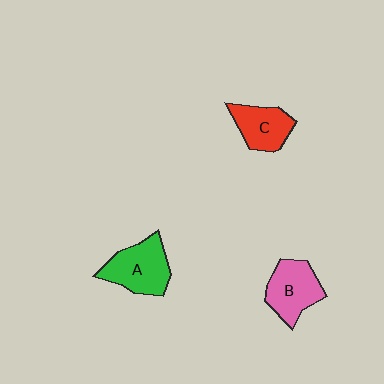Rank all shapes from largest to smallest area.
From largest to smallest: A (green), B (pink), C (red).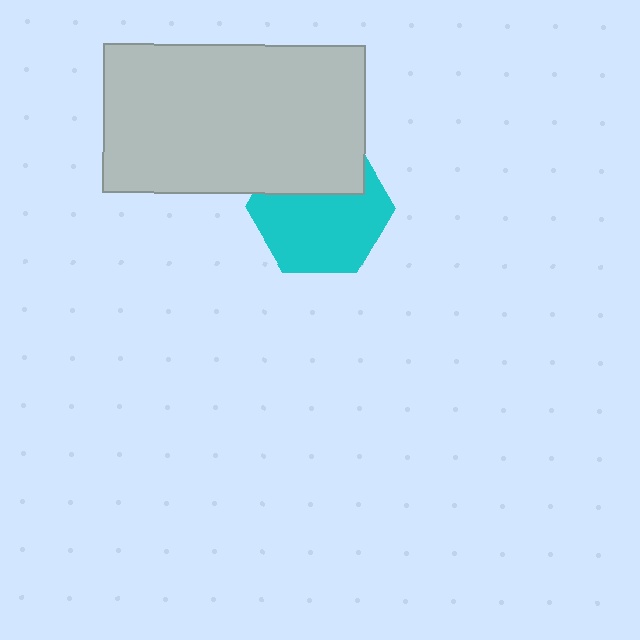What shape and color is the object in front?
The object in front is a light gray rectangle.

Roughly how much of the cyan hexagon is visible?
Most of it is visible (roughly 65%).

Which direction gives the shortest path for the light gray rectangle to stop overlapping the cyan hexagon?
Moving up gives the shortest separation.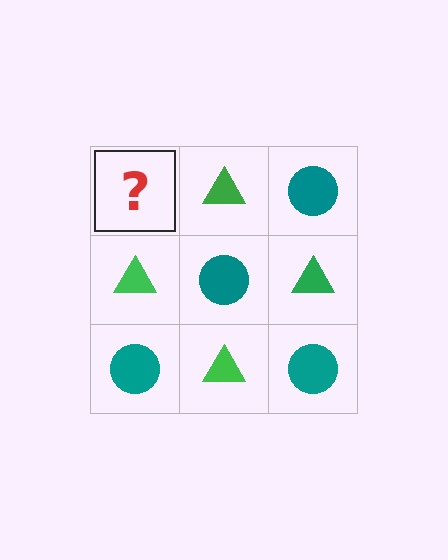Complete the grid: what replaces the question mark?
The question mark should be replaced with a teal circle.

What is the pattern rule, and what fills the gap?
The rule is that it alternates teal circle and green triangle in a checkerboard pattern. The gap should be filled with a teal circle.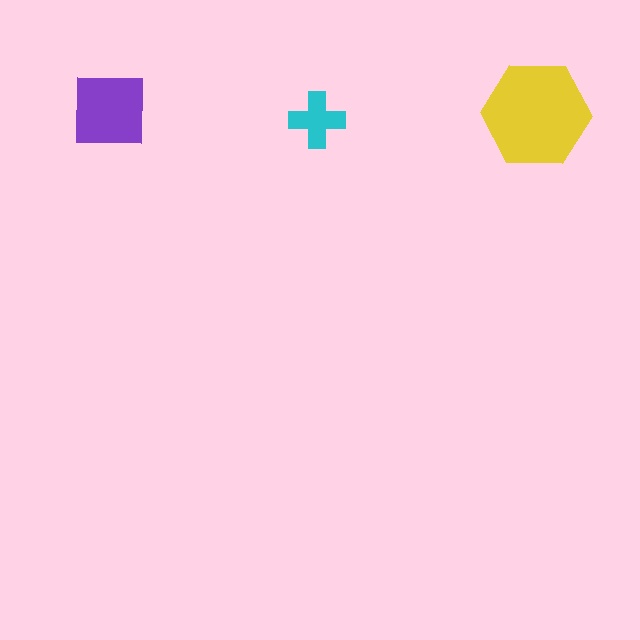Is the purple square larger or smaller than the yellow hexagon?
Smaller.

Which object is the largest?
The yellow hexagon.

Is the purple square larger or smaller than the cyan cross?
Larger.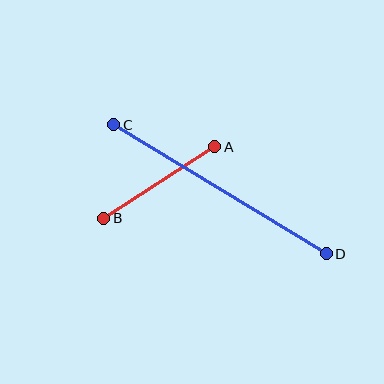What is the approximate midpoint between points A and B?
The midpoint is at approximately (159, 183) pixels.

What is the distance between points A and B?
The distance is approximately 132 pixels.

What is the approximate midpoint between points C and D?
The midpoint is at approximately (220, 189) pixels.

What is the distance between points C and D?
The distance is approximately 249 pixels.